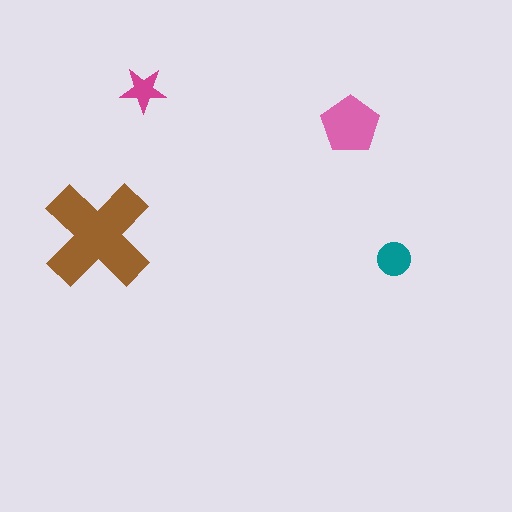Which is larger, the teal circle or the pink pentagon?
The pink pentagon.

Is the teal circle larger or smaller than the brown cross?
Smaller.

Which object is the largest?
The brown cross.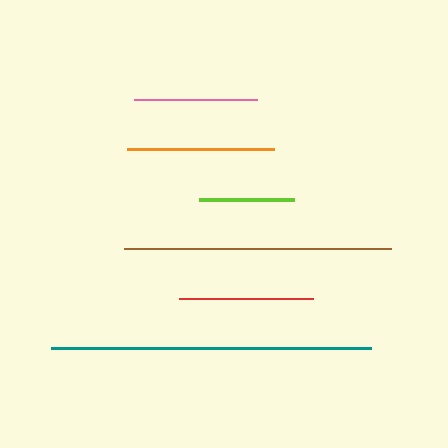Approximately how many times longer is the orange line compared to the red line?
The orange line is approximately 1.1 times the length of the red line.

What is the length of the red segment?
The red segment is approximately 133 pixels long.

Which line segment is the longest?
The teal line is the longest at approximately 319 pixels.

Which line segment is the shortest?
The lime line is the shortest at approximately 95 pixels.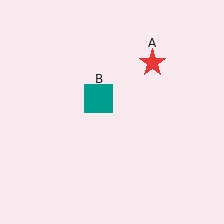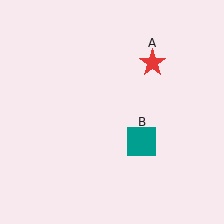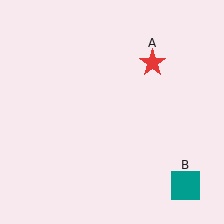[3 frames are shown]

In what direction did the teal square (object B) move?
The teal square (object B) moved down and to the right.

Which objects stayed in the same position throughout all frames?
Red star (object A) remained stationary.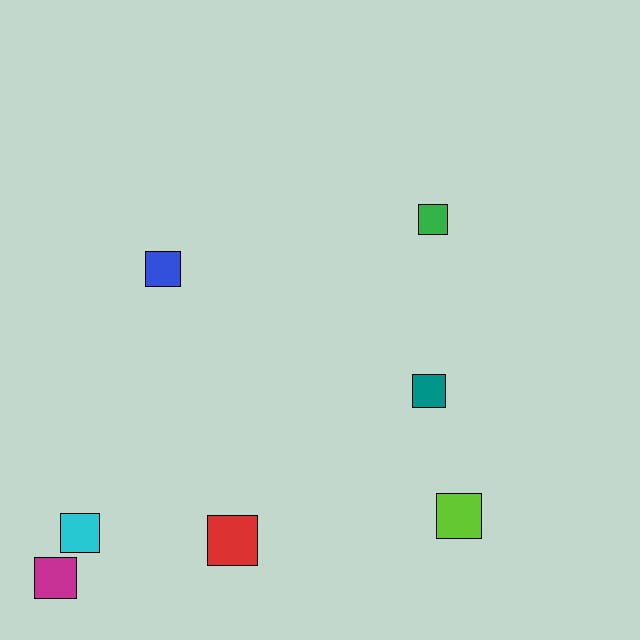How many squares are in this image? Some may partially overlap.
There are 7 squares.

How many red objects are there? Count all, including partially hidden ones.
There is 1 red object.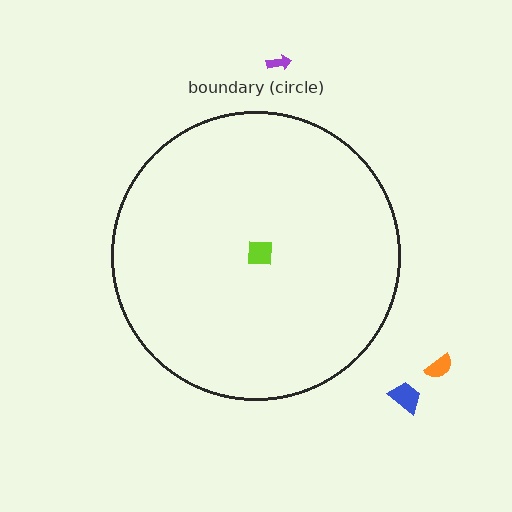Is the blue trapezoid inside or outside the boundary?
Outside.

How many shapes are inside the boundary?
1 inside, 3 outside.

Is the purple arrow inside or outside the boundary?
Outside.